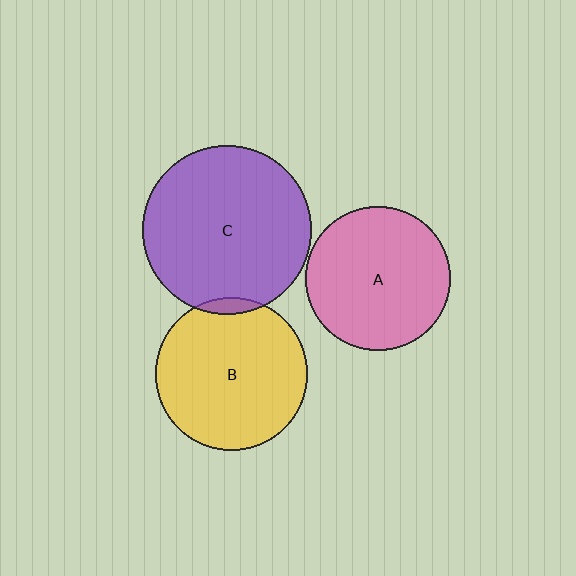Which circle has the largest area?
Circle C (purple).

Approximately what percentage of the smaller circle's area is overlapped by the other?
Approximately 5%.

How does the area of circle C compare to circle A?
Approximately 1.4 times.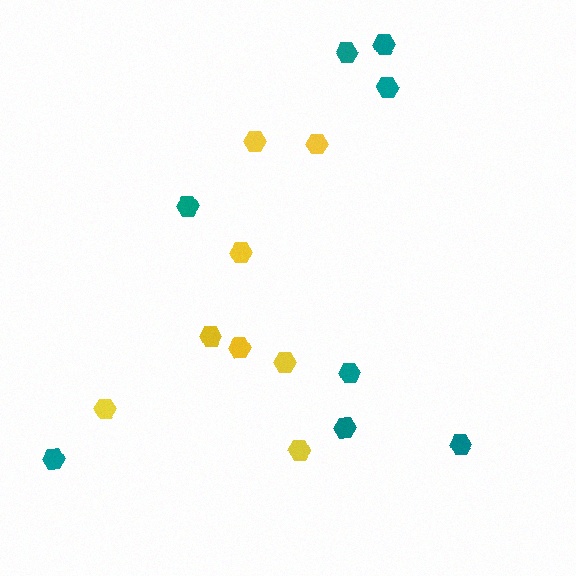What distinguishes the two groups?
There are 2 groups: one group of yellow hexagons (8) and one group of teal hexagons (8).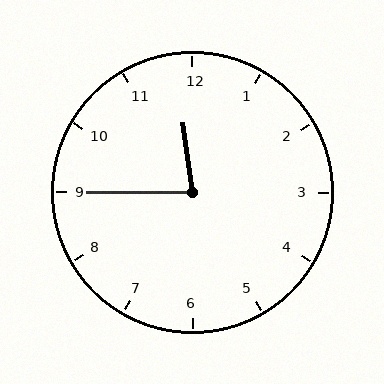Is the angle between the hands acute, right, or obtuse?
It is acute.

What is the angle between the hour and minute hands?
Approximately 82 degrees.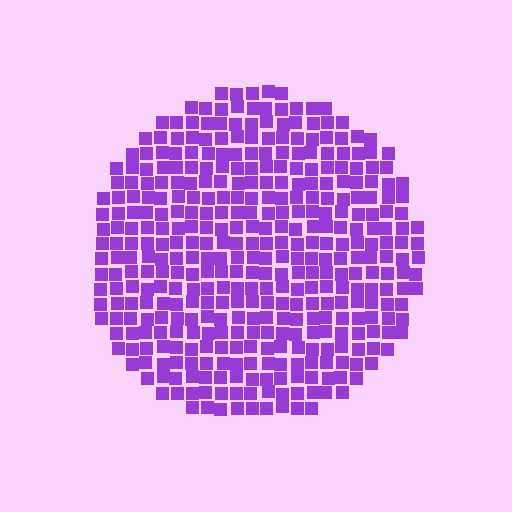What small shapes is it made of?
It is made of small squares.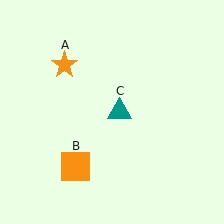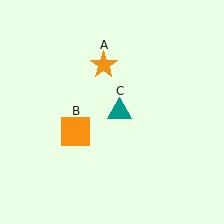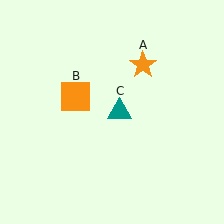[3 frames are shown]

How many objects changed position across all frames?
2 objects changed position: orange star (object A), orange square (object B).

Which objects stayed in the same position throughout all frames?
Teal triangle (object C) remained stationary.